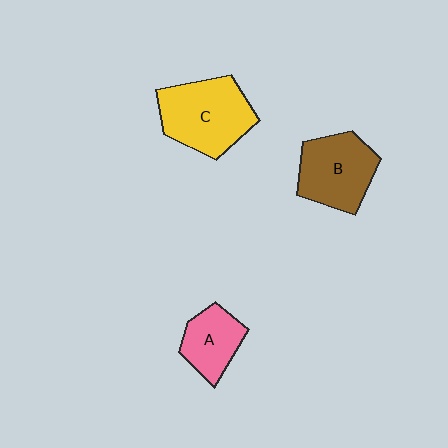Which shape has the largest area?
Shape C (yellow).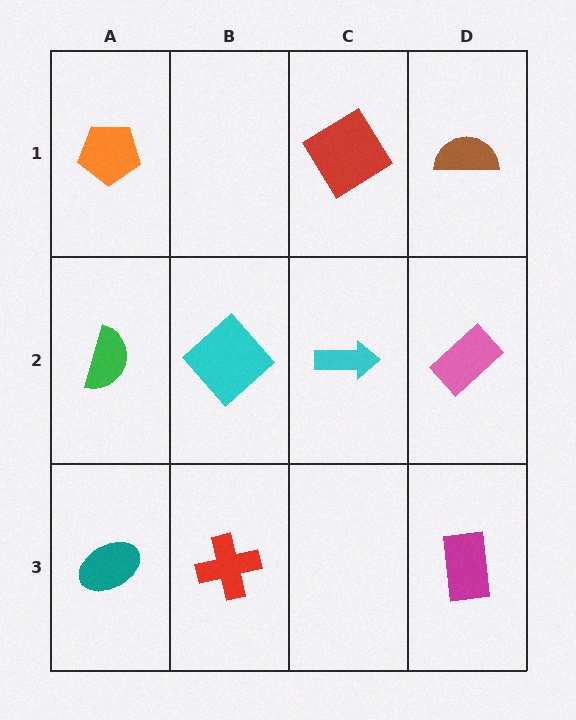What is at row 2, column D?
A pink rectangle.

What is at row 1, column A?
An orange pentagon.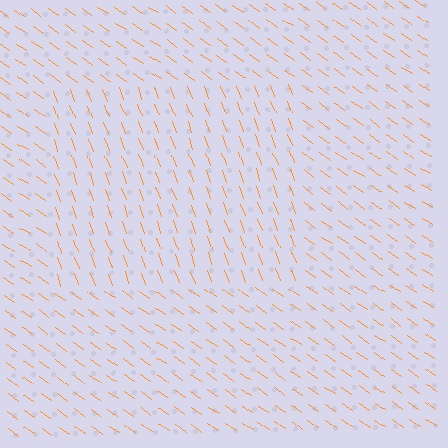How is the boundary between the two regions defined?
The boundary is defined purely by a change in line orientation (approximately 35 degrees difference). All lines are the same color and thickness.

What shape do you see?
I see a rectangle.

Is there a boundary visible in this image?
Yes, there is a texture boundary formed by a change in line orientation.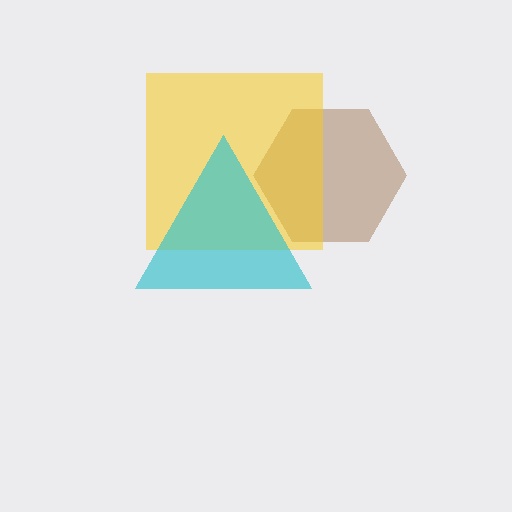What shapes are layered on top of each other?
The layered shapes are: a brown hexagon, a yellow square, a cyan triangle.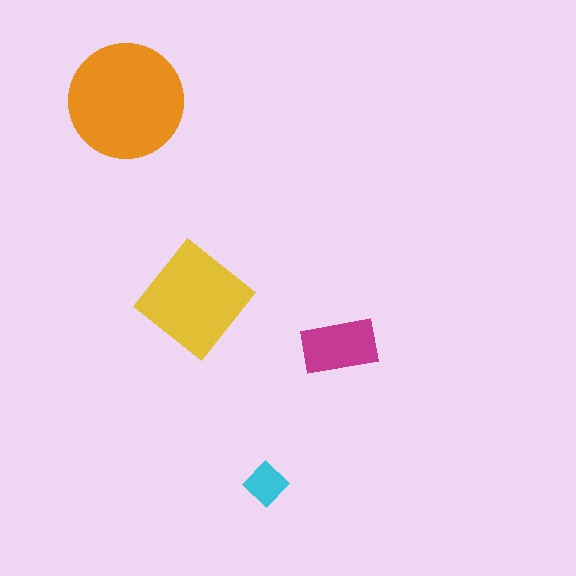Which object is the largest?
The orange circle.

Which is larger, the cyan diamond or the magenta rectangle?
The magenta rectangle.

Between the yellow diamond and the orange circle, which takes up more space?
The orange circle.